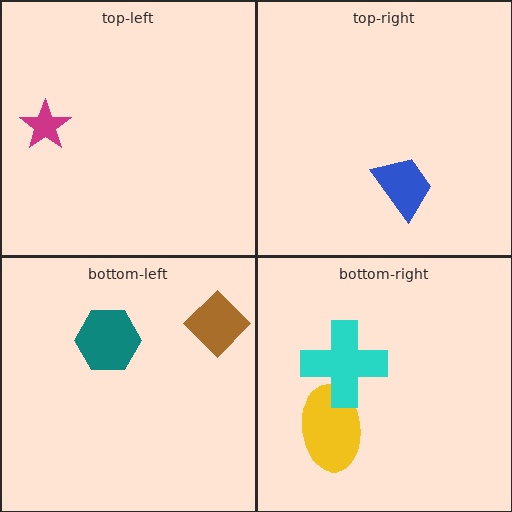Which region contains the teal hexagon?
The bottom-left region.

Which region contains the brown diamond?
The bottom-left region.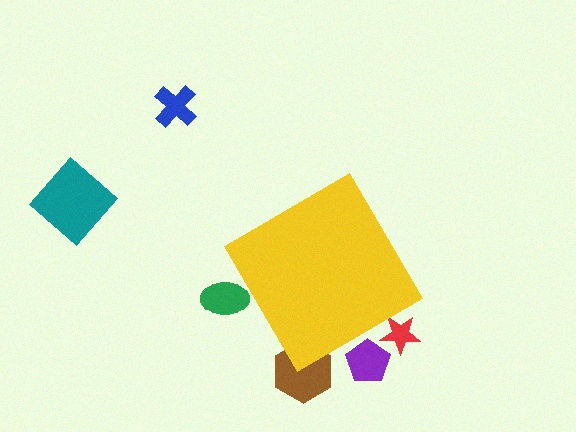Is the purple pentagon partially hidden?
Yes, the purple pentagon is partially hidden behind the yellow diamond.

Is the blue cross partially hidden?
No, the blue cross is fully visible.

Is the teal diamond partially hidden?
No, the teal diamond is fully visible.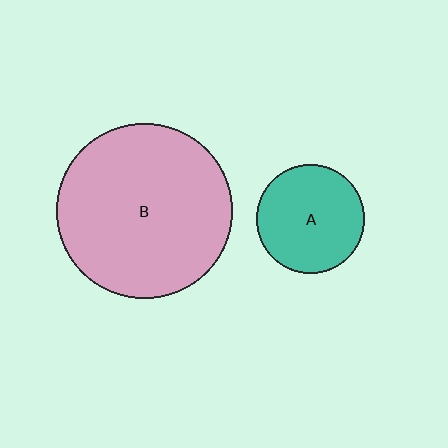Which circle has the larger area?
Circle B (pink).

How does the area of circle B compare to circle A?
Approximately 2.6 times.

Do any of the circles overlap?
No, none of the circles overlap.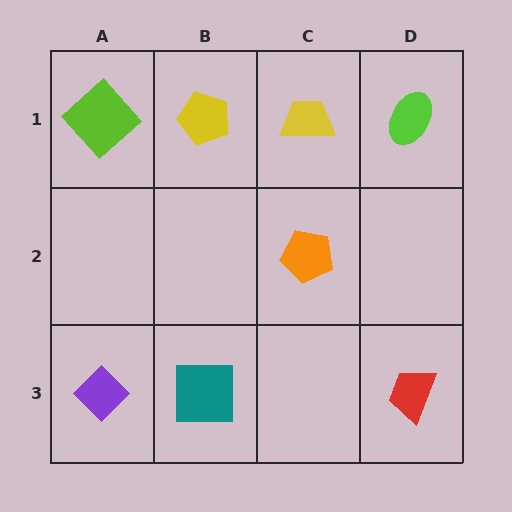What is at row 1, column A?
A lime diamond.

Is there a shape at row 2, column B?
No, that cell is empty.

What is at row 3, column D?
A red trapezoid.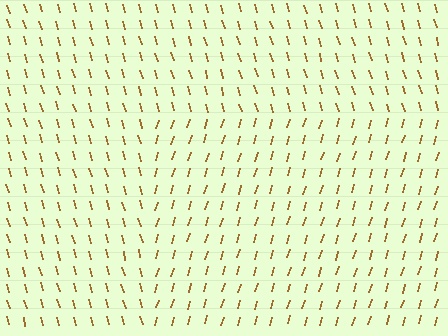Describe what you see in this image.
The image is filled with small brown line segments. A rectangle region in the image has lines oriented differently from the surrounding lines, creating a visible texture boundary.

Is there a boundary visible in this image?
Yes, there is a texture boundary formed by a change in line orientation.